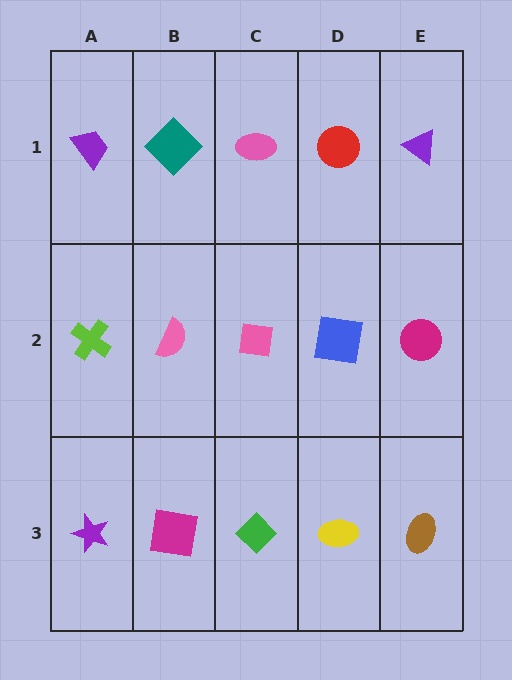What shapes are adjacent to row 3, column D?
A blue square (row 2, column D), a green diamond (row 3, column C), a brown ellipse (row 3, column E).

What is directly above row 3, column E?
A magenta circle.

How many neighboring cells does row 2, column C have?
4.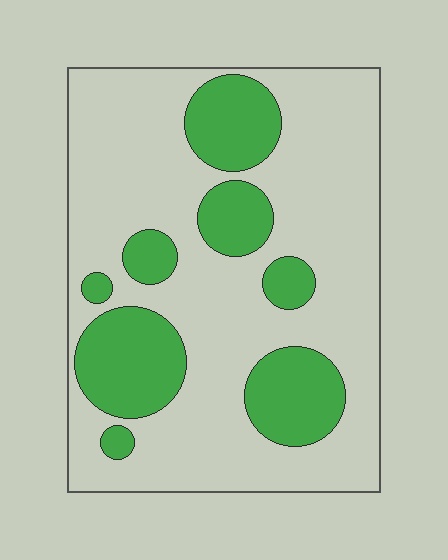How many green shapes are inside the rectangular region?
8.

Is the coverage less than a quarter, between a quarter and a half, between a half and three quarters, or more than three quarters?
Between a quarter and a half.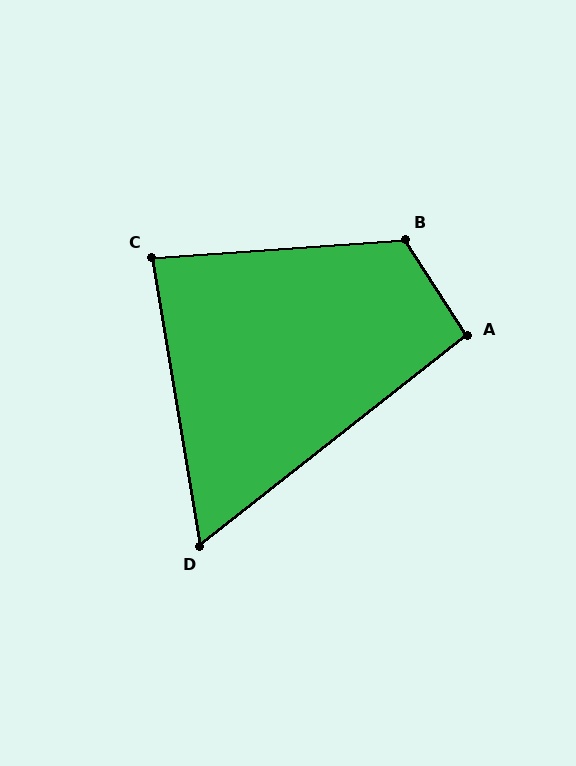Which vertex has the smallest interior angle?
D, at approximately 61 degrees.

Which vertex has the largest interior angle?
B, at approximately 119 degrees.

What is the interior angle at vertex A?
Approximately 95 degrees (obtuse).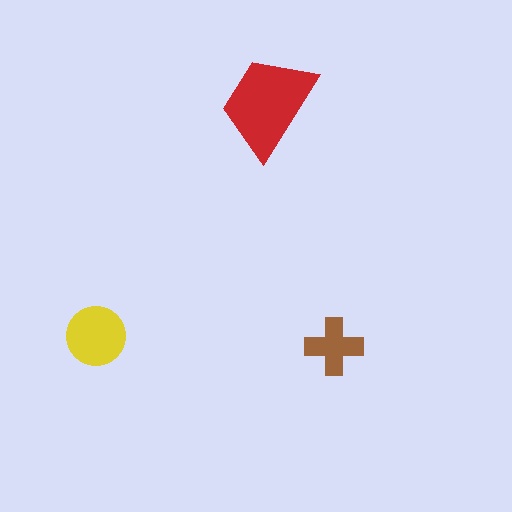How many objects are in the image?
There are 3 objects in the image.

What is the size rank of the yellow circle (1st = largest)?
2nd.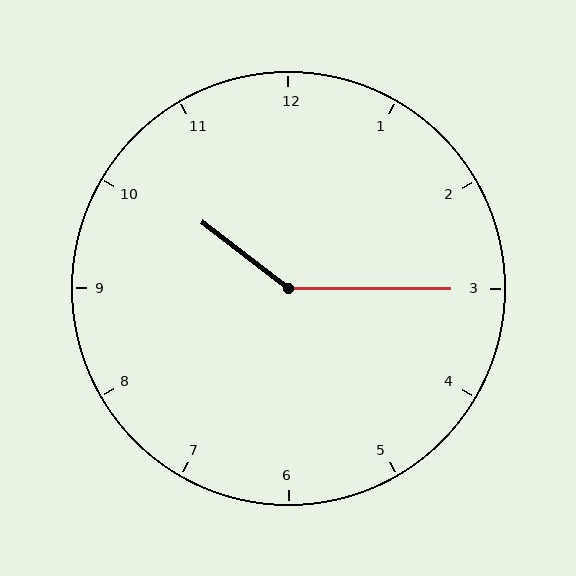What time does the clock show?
10:15.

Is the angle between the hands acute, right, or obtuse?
It is obtuse.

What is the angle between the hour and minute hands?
Approximately 142 degrees.